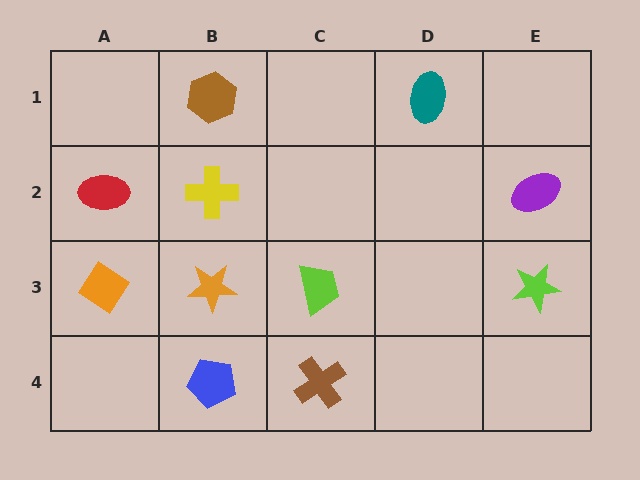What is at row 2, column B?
A yellow cross.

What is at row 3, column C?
A lime trapezoid.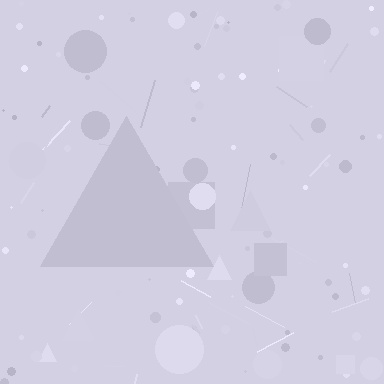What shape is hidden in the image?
A triangle is hidden in the image.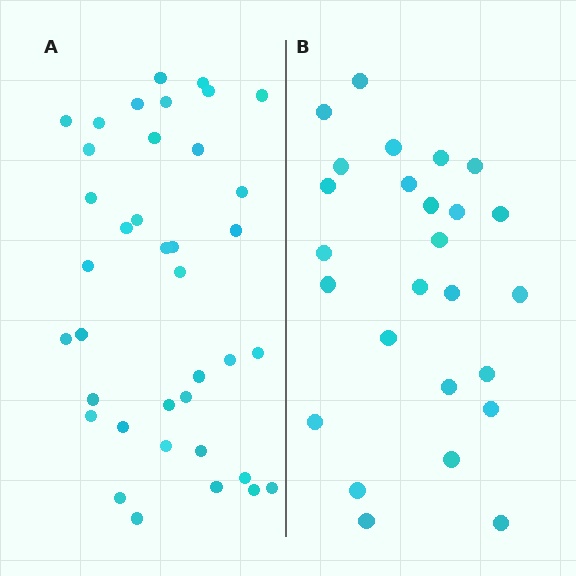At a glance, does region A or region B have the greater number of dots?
Region A (the left region) has more dots.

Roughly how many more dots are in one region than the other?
Region A has roughly 12 or so more dots than region B.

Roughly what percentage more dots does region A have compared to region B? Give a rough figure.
About 45% more.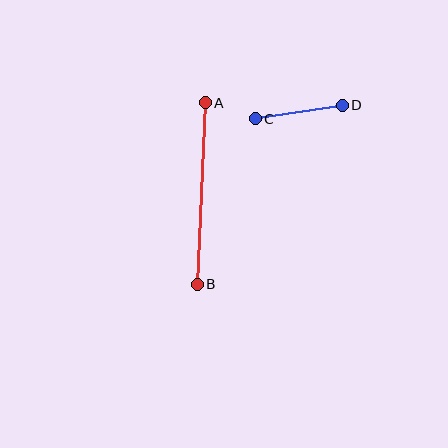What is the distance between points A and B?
The distance is approximately 182 pixels.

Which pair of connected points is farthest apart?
Points A and B are farthest apart.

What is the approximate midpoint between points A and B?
The midpoint is at approximately (201, 194) pixels.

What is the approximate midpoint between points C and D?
The midpoint is at approximately (299, 112) pixels.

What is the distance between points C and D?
The distance is approximately 88 pixels.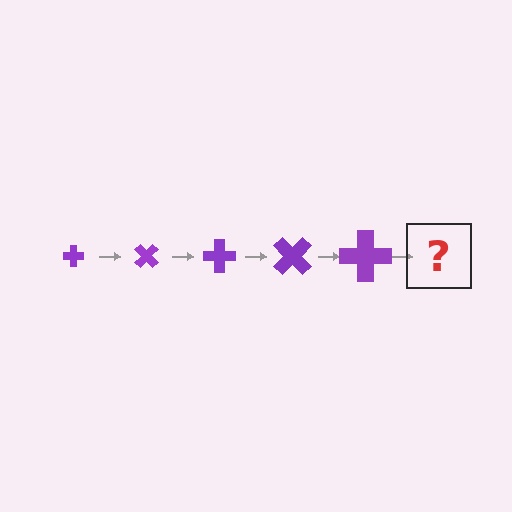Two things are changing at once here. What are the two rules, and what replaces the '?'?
The two rules are that the cross grows larger each step and it rotates 45 degrees each step. The '?' should be a cross, larger than the previous one and rotated 225 degrees from the start.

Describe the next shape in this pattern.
It should be a cross, larger than the previous one and rotated 225 degrees from the start.